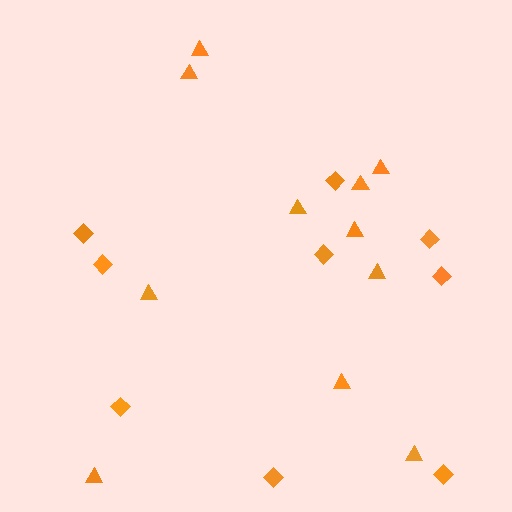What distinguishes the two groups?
There are 2 groups: one group of triangles (11) and one group of diamonds (9).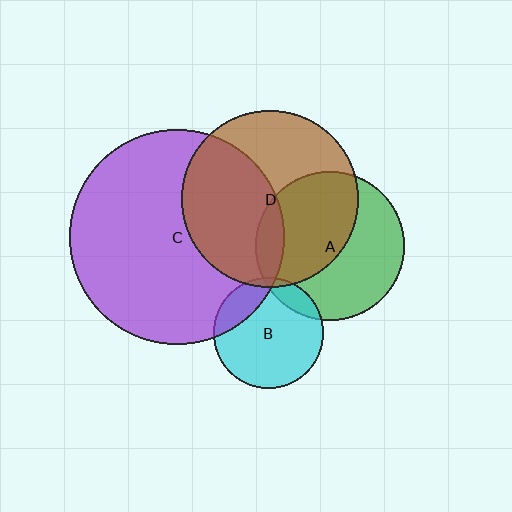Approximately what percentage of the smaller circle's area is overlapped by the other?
Approximately 10%.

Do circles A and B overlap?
Yes.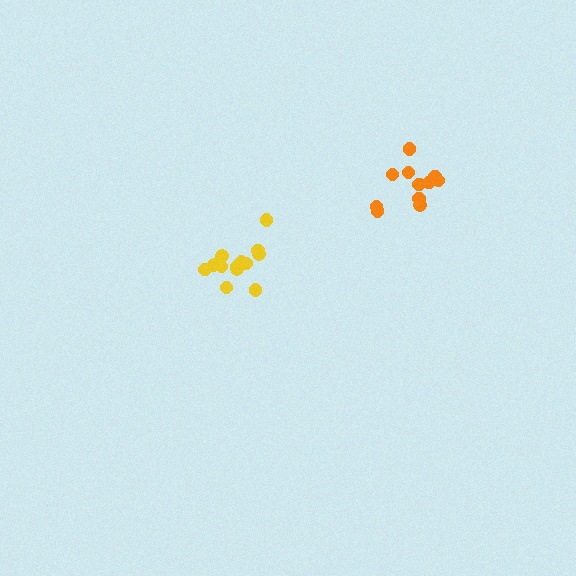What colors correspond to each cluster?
The clusters are colored: orange, yellow.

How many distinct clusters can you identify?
There are 2 distinct clusters.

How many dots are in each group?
Group 1: 11 dots, Group 2: 13 dots (24 total).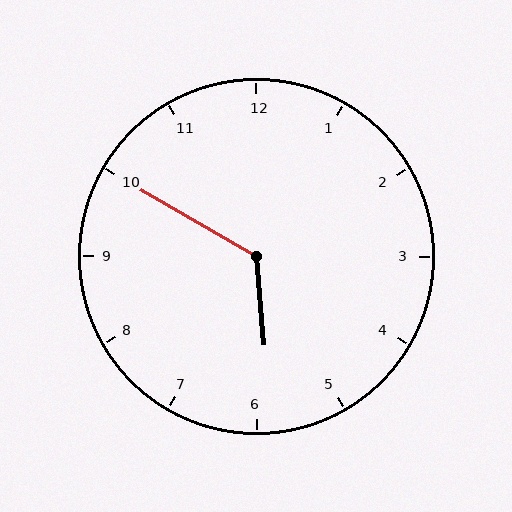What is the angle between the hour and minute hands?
Approximately 125 degrees.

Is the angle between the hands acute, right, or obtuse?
It is obtuse.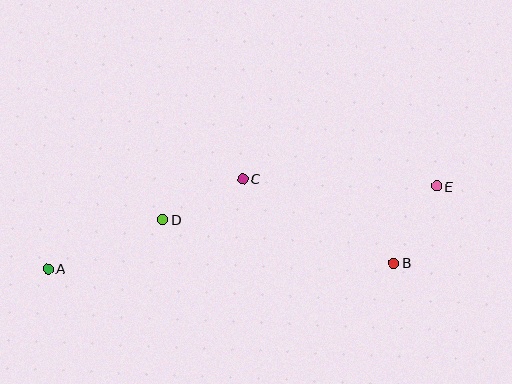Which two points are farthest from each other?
Points A and E are farthest from each other.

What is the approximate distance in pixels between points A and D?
The distance between A and D is approximately 125 pixels.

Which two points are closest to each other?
Points B and E are closest to each other.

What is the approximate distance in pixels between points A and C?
The distance between A and C is approximately 215 pixels.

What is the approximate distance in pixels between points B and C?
The distance between B and C is approximately 173 pixels.